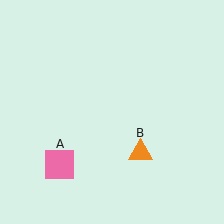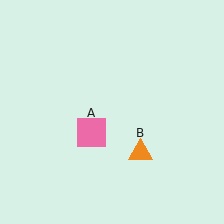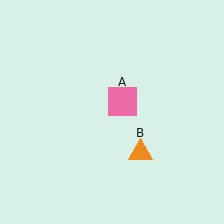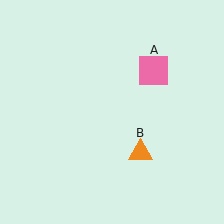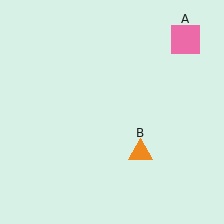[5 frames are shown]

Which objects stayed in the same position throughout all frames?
Orange triangle (object B) remained stationary.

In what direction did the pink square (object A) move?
The pink square (object A) moved up and to the right.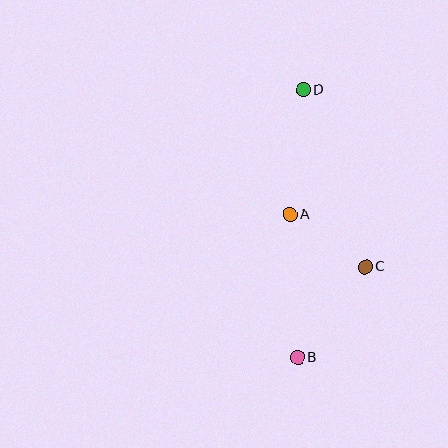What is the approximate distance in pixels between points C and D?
The distance between C and D is approximately 188 pixels.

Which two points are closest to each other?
Points A and C are closest to each other.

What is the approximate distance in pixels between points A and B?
The distance between A and B is approximately 143 pixels.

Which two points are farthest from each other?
Points B and D are farthest from each other.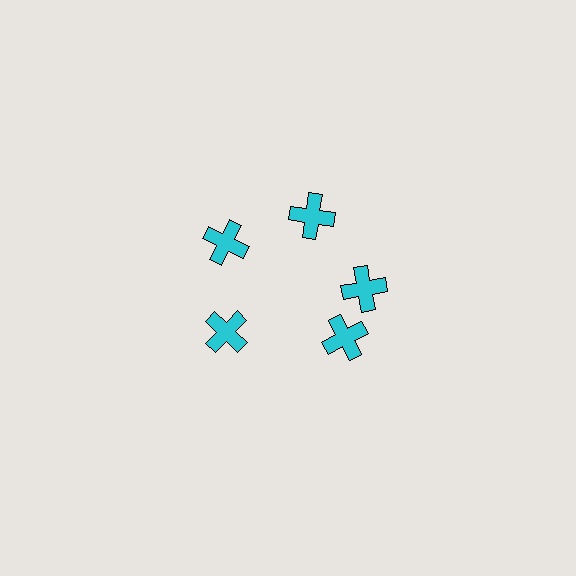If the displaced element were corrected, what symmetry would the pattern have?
It would have 5-fold rotational symmetry — the pattern would map onto itself every 72 degrees.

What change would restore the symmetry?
The symmetry would be restored by rotating it back into even spacing with its neighbors so that all 5 crosses sit at equal angles and equal distance from the center.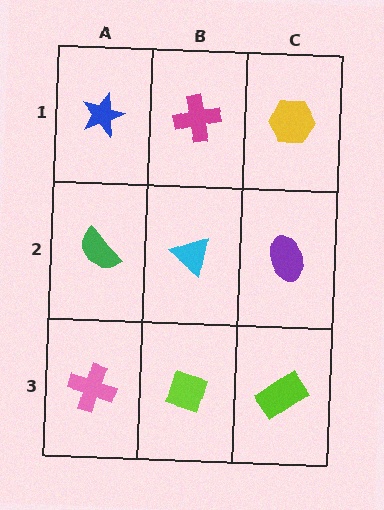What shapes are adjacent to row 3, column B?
A cyan triangle (row 2, column B), a pink cross (row 3, column A), a lime rectangle (row 3, column C).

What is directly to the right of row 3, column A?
A lime diamond.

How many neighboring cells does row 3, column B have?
3.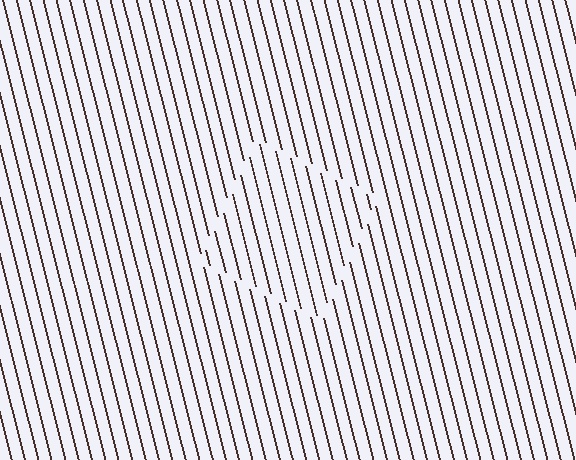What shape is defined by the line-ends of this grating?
An illusory square. The interior of the shape contains the same grating, shifted by half a period — the contour is defined by the phase discontinuity where line-ends from the inner and outer gratings abut.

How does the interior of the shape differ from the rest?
The interior of the shape contains the same grating, shifted by half a period — the contour is defined by the phase discontinuity where line-ends from the inner and outer gratings abut.